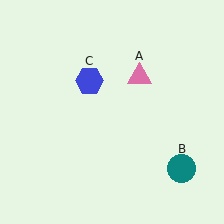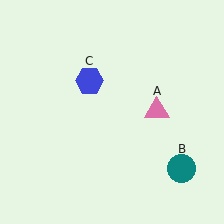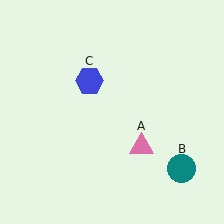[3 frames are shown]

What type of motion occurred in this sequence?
The pink triangle (object A) rotated clockwise around the center of the scene.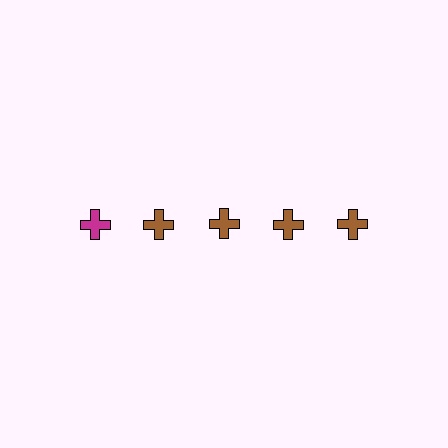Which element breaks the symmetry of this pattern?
The magenta cross in the top row, leftmost column breaks the symmetry. All other shapes are brown crosses.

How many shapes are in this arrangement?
There are 5 shapes arranged in a grid pattern.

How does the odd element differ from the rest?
It has a different color: magenta instead of brown.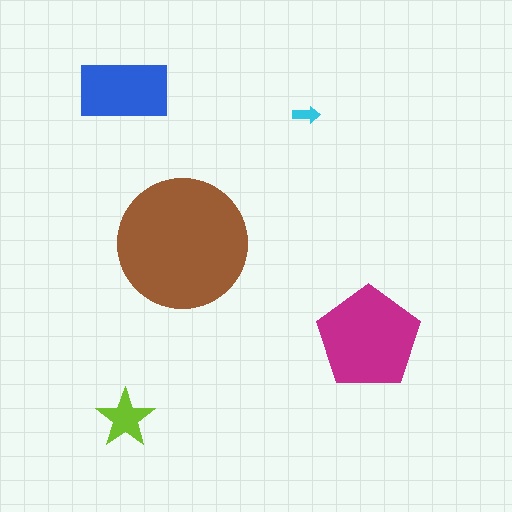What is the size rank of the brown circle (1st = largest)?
1st.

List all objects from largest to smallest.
The brown circle, the magenta pentagon, the blue rectangle, the lime star, the cyan arrow.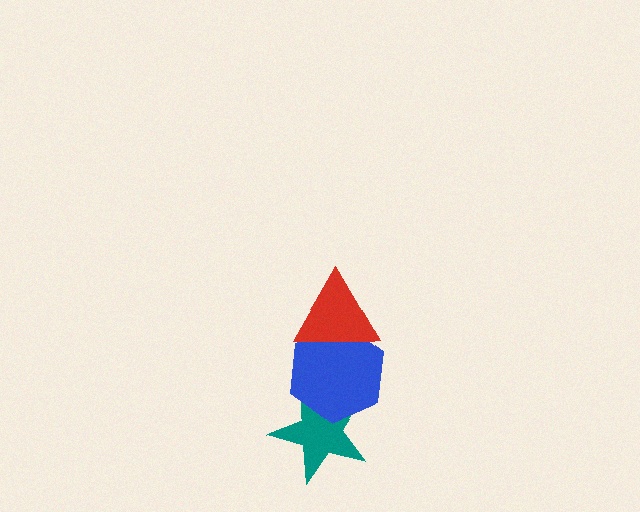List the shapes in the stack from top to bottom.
From top to bottom: the red triangle, the blue hexagon, the teal star.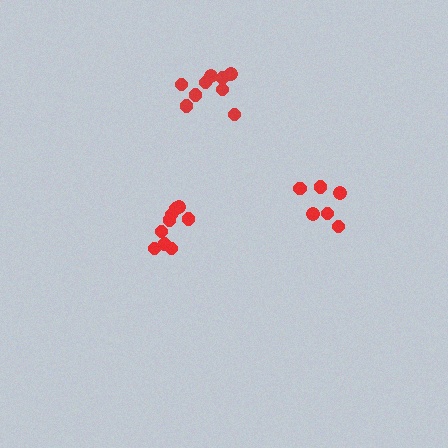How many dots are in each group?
Group 1: 10 dots, Group 2: 6 dots, Group 3: 9 dots (25 total).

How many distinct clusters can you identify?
There are 3 distinct clusters.